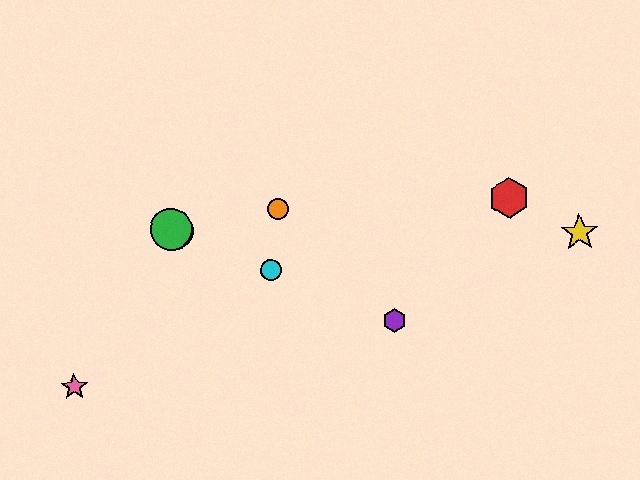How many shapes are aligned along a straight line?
4 shapes (the blue circle, the green circle, the purple hexagon, the cyan circle) are aligned along a straight line.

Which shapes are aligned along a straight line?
The blue circle, the green circle, the purple hexagon, the cyan circle are aligned along a straight line.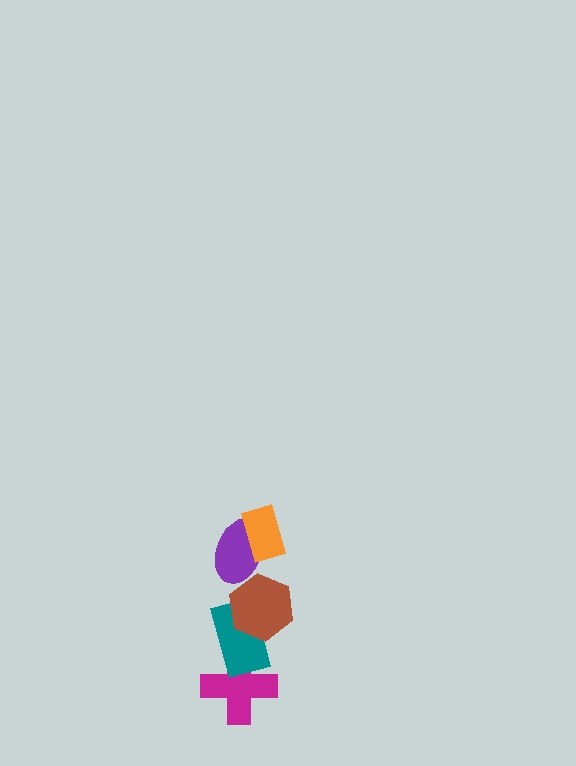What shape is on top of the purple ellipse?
The orange rectangle is on top of the purple ellipse.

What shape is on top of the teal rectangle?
The brown hexagon is on top of the teal rectangle.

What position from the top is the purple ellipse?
The purple ellipse is 2nd from the top.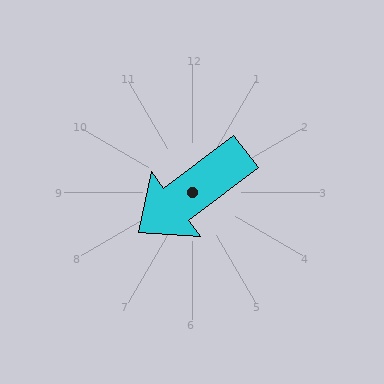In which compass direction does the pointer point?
Southwest.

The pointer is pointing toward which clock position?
Roughly 8 o'clock.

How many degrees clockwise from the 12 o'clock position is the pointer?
Approximately 233 degrees.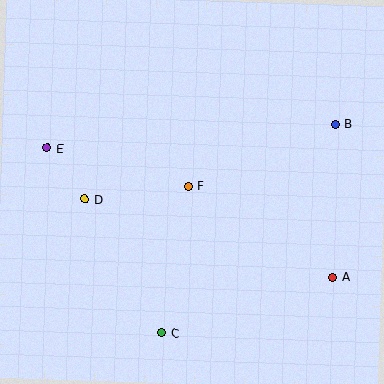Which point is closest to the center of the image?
Point F at (188, 186) is closest to the center.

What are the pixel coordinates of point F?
Point F is at (188, 186).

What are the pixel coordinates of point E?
Point E is at (47, 148).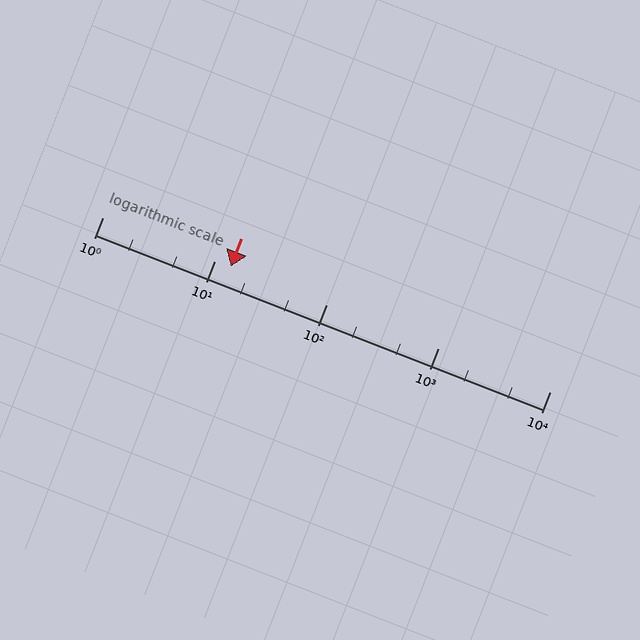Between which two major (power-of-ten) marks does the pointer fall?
The pointer is between 10 and 100.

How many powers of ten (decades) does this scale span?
The scale spans 4 decades, from 1 to 10000.